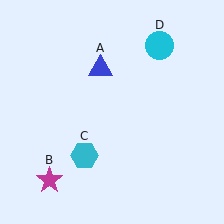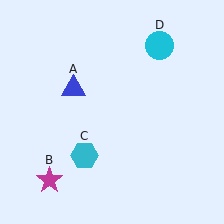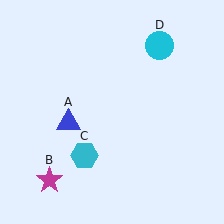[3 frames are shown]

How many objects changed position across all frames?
1 object changed position: blue triangle (object A).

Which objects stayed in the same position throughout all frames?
Magenta star (object B) and cyan hexagon (object C) and cyan circle (object D) remained stationary.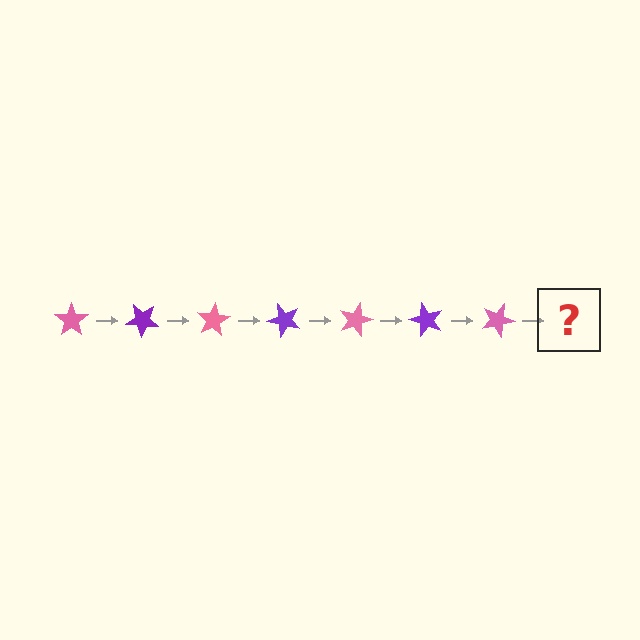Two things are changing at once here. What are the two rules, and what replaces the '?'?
The two rules are that it rotates 40 degrees each step and the color cycles through pink and purple. The '?' should be a purple star, rotated 280 degrees from the start.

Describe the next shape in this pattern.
It should be a purple star, rotated 280 degrees from the start.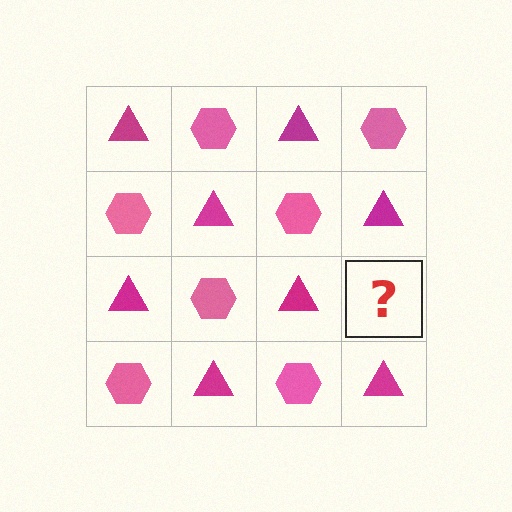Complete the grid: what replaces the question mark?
The question mark should be replaced with a pink hexagon.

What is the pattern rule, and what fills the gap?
The rule is that it alternates magenta triangle and pink hexagon in a checkerboard pattern. The gap should be filled with a pink hexagon.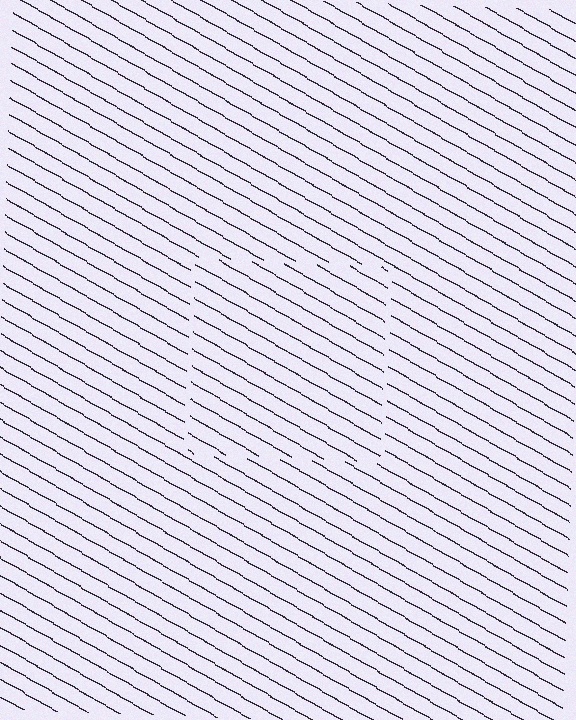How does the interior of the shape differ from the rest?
The interior of the shape contains the same grating, shifted by half a period — the contour is defined by the phase discontinuity where line-ends from the inner and outer gratings abut.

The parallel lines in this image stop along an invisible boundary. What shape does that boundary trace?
An illusory square. The interior of the shape contains the same grating, shifted by half a period — the contour is defined by the phase discontinuity where line-ends from the inner and outer gratings abut.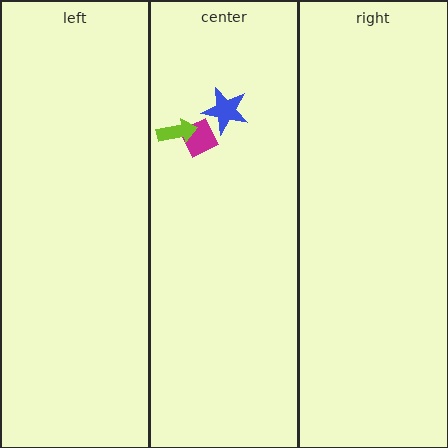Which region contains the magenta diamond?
The center region.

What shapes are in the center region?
The magenta diamond, the lime arrow, the blue star.